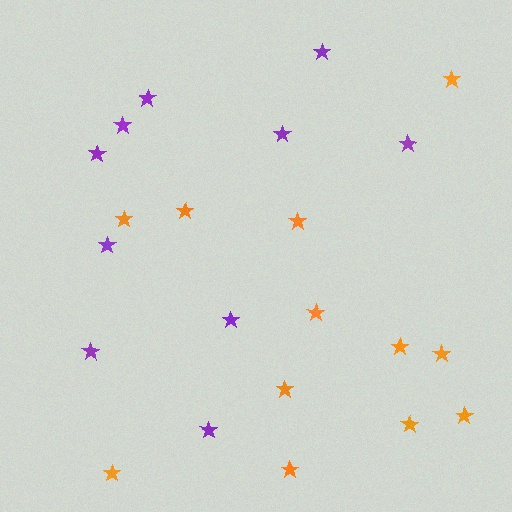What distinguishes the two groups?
There are 2 groups: one group of orange stars (12) and one group of purple stars (10).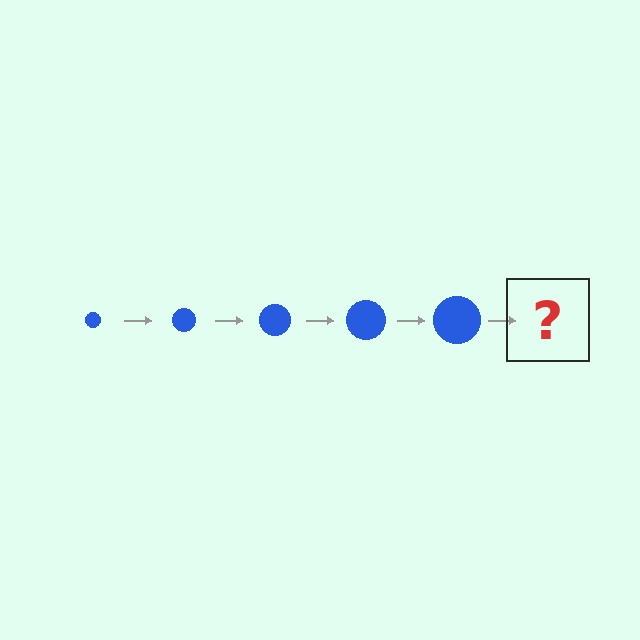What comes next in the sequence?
The next element should be a blue circle, larger than the previous one.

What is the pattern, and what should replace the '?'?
The pattern is that the circle gets progressively larger each step. The '?' should be a blue circle, larger than the previous one.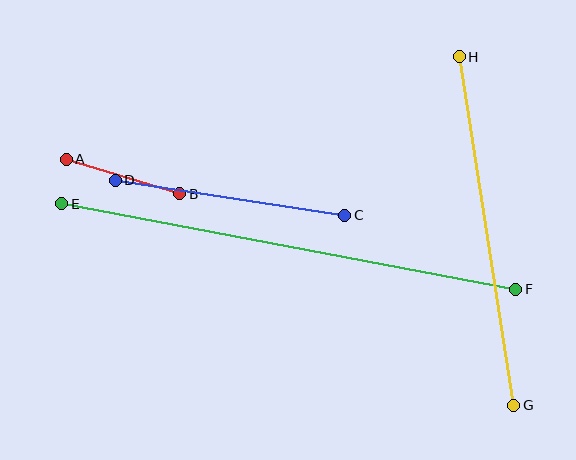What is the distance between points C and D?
The distance is approximately 232 pixels.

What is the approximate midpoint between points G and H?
The midpoint is at approximately (486, 231) pixels.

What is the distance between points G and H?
The distance is approximately 353 pixels.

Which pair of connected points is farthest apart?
Points E and F are farthest apart.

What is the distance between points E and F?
The distance is approximately 462 pixels.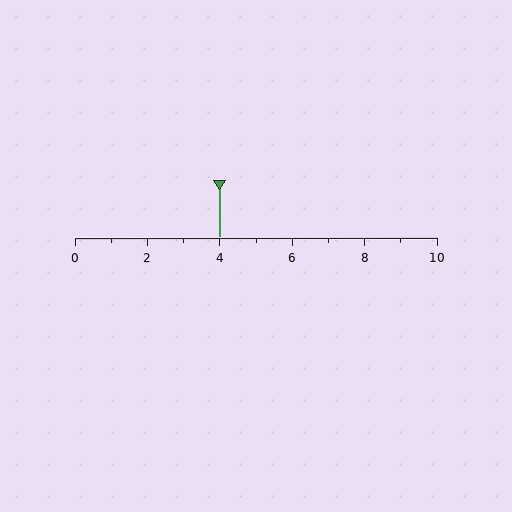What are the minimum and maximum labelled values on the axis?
The axis runs from 0 to 10.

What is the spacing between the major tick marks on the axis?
The major ticks are spaced 2 apart.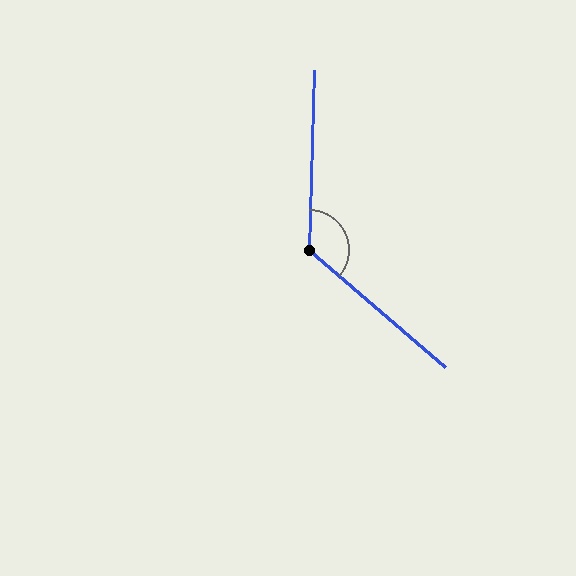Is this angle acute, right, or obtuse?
It is obtuse.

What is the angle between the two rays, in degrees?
Approximately 129 degrees.